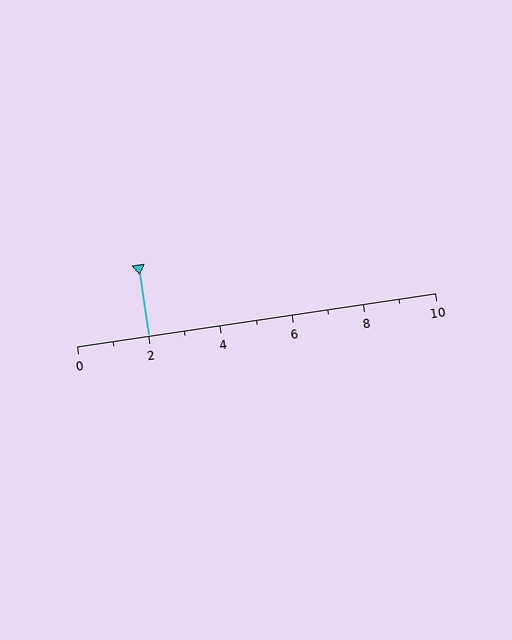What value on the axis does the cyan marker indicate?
The marker indicates approximately 2.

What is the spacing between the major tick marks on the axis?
The major ticks are spaced 2 apart.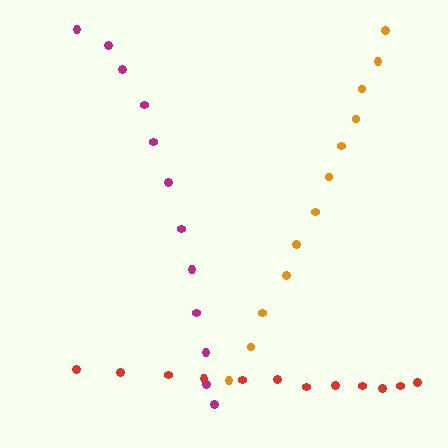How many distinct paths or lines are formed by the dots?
There are 3 distinct paths.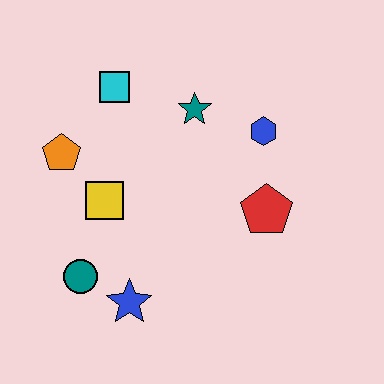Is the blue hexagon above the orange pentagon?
Yes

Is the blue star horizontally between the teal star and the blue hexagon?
No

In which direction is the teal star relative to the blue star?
The teal star is above the blue star.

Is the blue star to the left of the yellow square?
No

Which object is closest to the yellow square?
The orange pentagon is closest to the yellow square.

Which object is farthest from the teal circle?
The blue hexagon is farthest from the teal circle.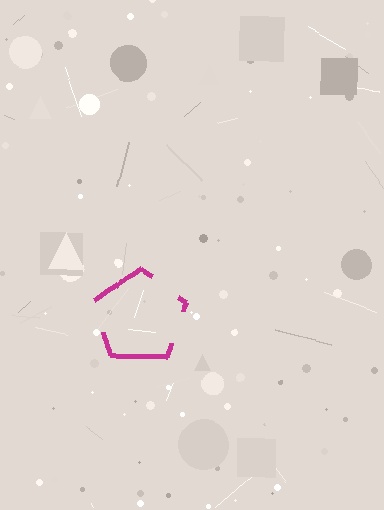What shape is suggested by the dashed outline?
The dashed outline suggests a pentagon.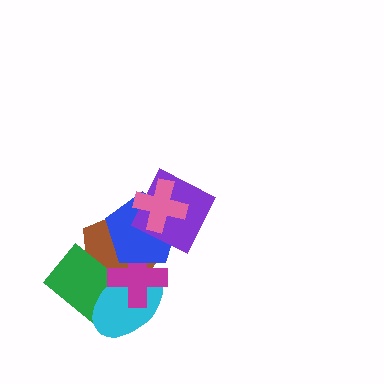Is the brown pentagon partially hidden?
Yes, it is partially covered by another shape.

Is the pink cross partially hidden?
No, no other shape covers it.